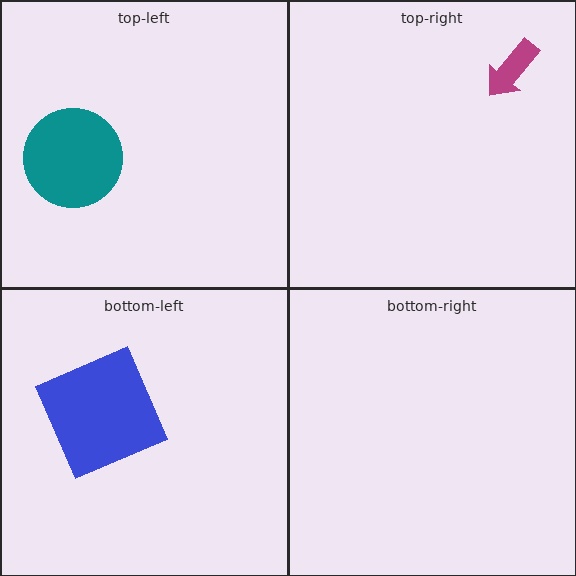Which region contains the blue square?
The bottom-left region.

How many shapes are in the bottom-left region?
1.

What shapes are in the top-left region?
The teal circle.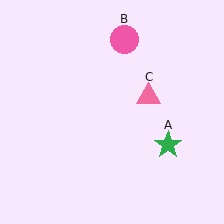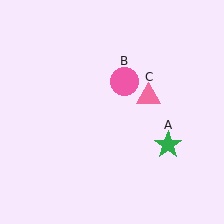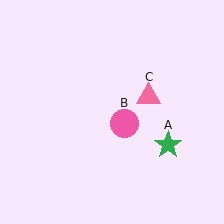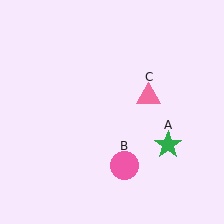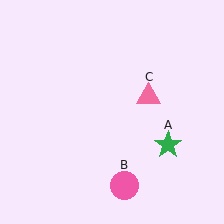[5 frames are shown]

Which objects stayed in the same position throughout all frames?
Green star (object A) and pink triangle (object C) remained stationary.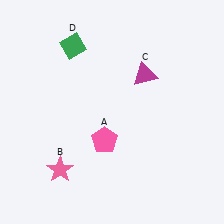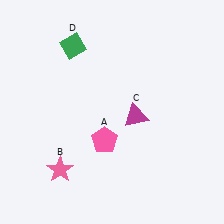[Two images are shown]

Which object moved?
The magenta triangle (C) moved down.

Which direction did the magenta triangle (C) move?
The magenta triangle (C) moved down.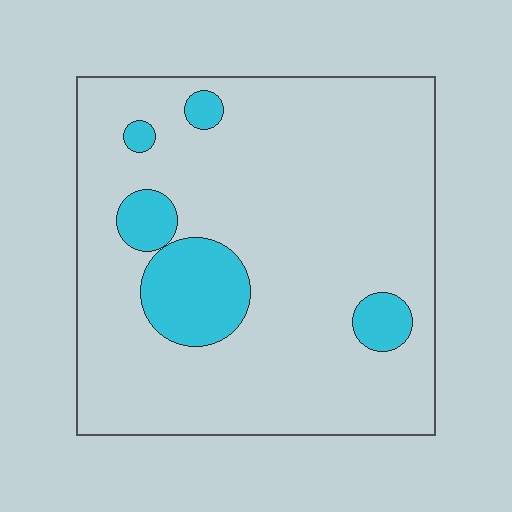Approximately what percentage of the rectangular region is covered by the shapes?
Approximately 15%.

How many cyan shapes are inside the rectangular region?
5.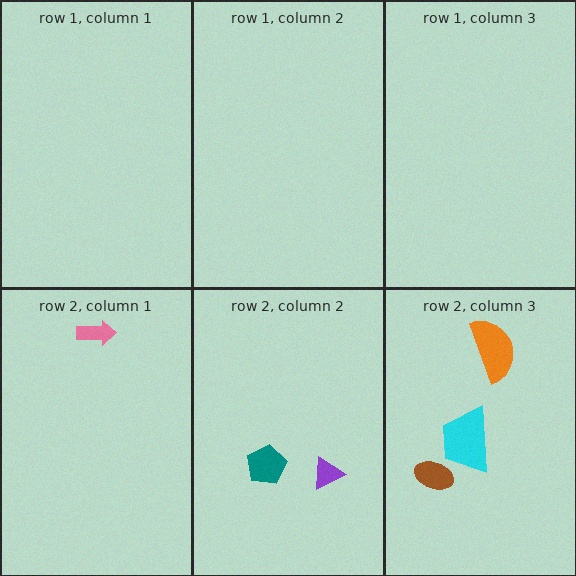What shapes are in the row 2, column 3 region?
The orange semicircle, the brown ellipse, the cyan trapezoid.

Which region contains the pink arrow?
The row 2, column 1 region.